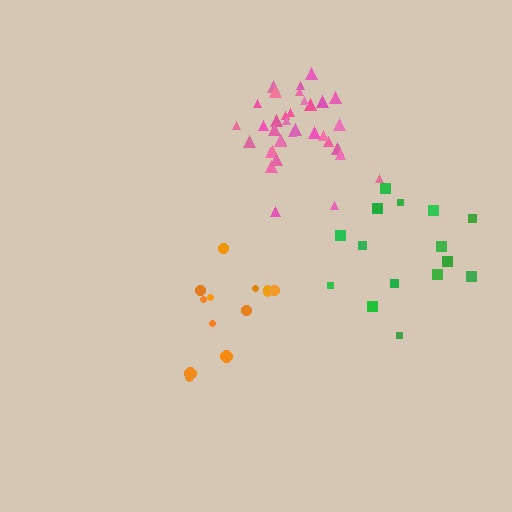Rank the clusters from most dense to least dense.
pink, orange, green.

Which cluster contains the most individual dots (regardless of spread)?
Pink (35).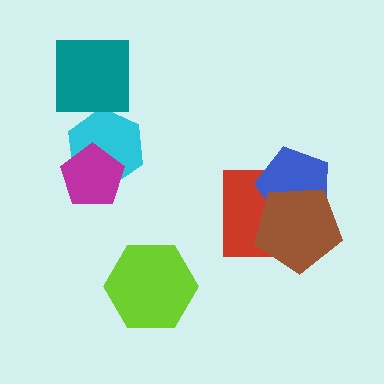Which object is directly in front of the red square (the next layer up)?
The blue pentagon is directly in front of the red square.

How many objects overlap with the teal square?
0 objects overlap with the teal square.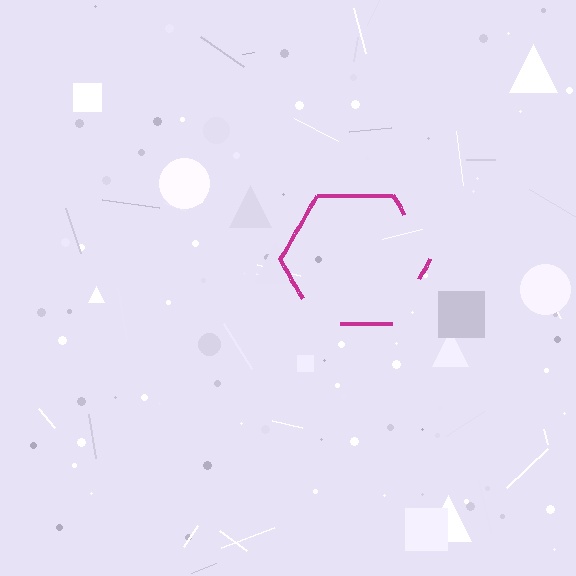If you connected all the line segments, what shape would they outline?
They would outline a hexagon.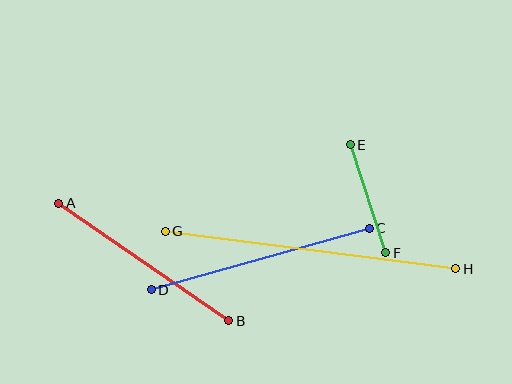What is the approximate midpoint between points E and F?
The midpoint is at approximately (368, 199) pixels.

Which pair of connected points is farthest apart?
Points G and H are farthest apart.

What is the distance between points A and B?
The distance is approximately 207 pixels.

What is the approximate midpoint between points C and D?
The midpoint is at approximately (260, 259) pixels.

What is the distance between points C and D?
The distance is approximately 227 pixels.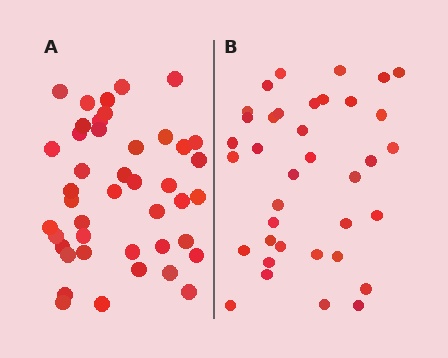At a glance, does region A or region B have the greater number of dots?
Region A (the left region) has more dots.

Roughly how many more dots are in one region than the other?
Region A has about 6 more dots than region B.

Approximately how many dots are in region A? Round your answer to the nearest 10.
About 40 dots. (The exact count is 43, which rounds to 40.)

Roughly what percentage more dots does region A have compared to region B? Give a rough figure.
About 15% more.